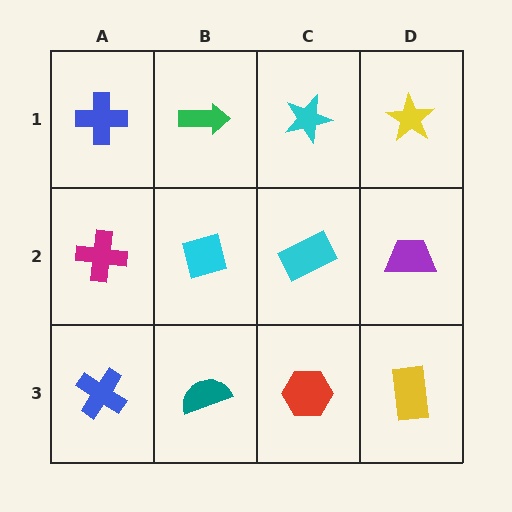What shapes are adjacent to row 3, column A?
A magenta cross (row 2, column A), a teal semicircle (row 3, column B).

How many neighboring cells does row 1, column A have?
2.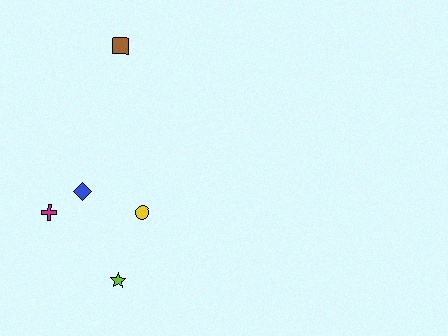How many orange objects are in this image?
There are no orange objects.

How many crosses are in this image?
There is 1 cross.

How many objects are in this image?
There are 5 objects.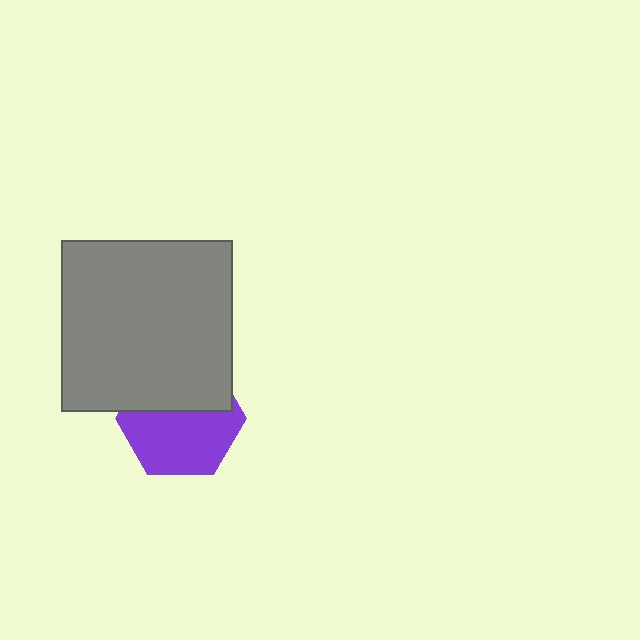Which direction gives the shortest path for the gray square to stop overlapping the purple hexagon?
Moving up gives the shortest separation.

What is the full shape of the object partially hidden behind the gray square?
The partially hidden object is a purple hexagon.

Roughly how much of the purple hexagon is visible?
About half of it is visible (roughly 58%).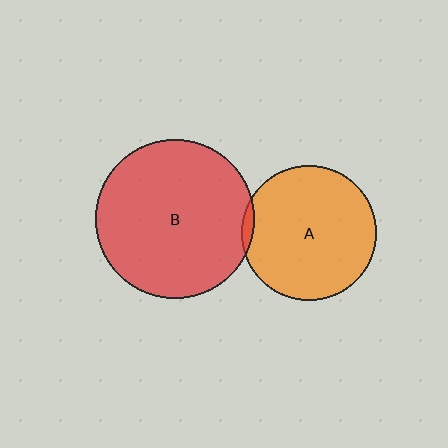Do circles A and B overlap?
Yes.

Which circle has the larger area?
Circle B (red).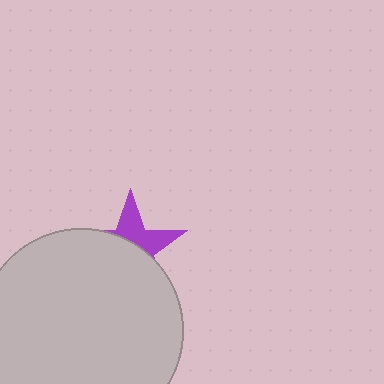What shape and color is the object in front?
The object in front is a light gray circle.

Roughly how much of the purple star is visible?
A small part of it is visible (roughly 39%).